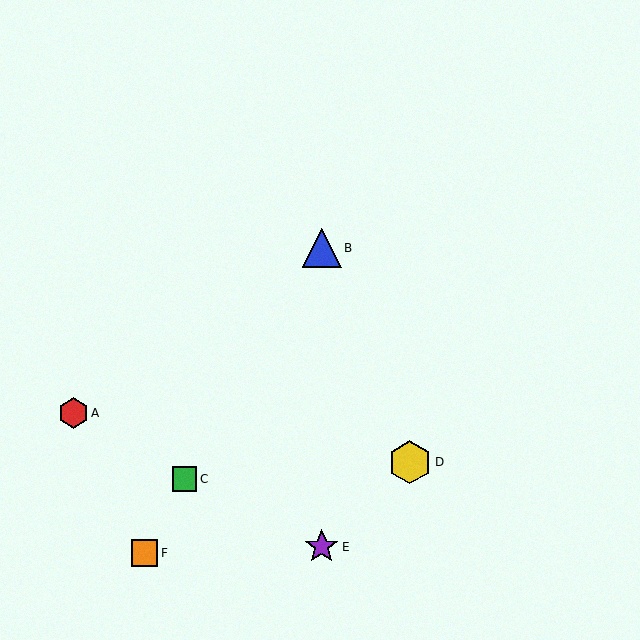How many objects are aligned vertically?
2 objects (B, E) are aligned vertically.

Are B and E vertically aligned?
Yes, both are at x≈322.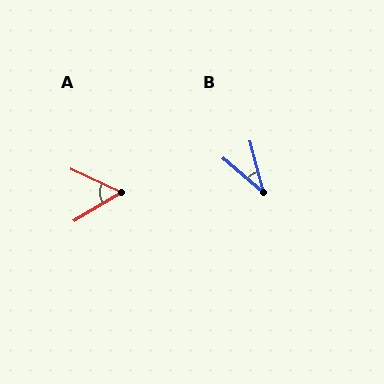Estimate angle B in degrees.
Approximately 35 degrees.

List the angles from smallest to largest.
B (35°), A (56°).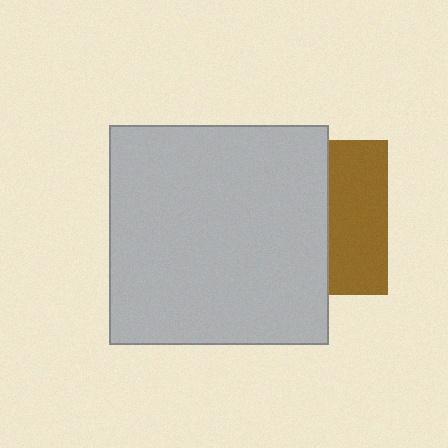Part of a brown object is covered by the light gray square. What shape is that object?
It is a square.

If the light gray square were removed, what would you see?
You would see the complete brown square.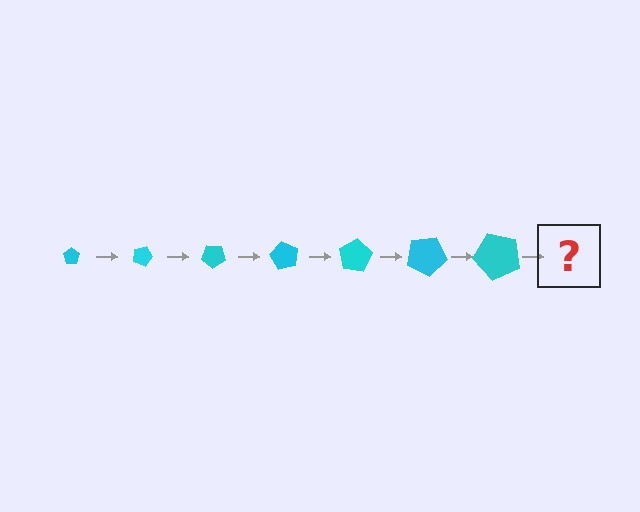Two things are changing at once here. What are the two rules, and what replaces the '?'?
The two rules are that the pentagon grows larger each step and it rotates 20 degrees each step. The '?' should be a pentagon, larger than the previous one and rotated 140 degrees from the start.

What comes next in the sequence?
The next element should be a pentagon, larger than the previous one and rotated 140 degrees from the start.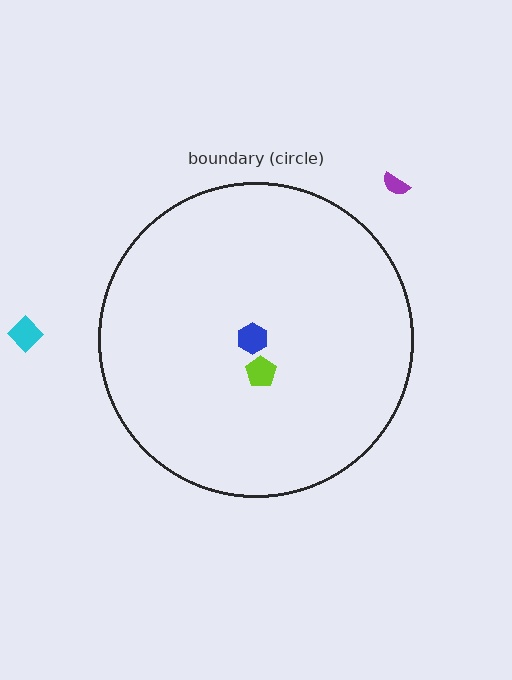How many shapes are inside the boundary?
2 inside, 2 outside.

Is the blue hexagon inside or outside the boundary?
Inside.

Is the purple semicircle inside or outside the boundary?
Outside.